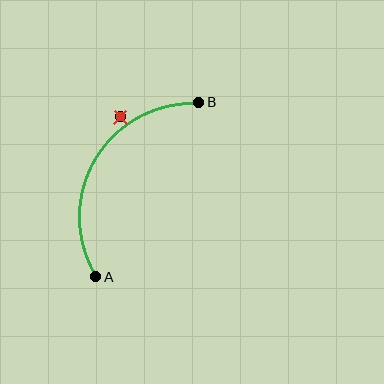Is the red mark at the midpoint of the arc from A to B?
No — the red mark does not lie on the arc at all. It sits slightly outside the curve.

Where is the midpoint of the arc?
The arc midpoint is the point on the curve farthest from the straight line joining A and B. It sits to the left of that line.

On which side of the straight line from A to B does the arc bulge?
The arc bulges to the left of the straight line connecting A and B.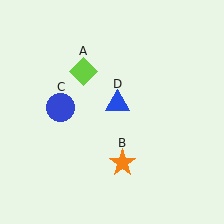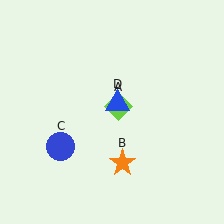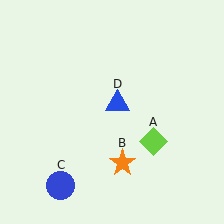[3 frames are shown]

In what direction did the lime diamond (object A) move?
The lime diamond (object A) moved down and to the right.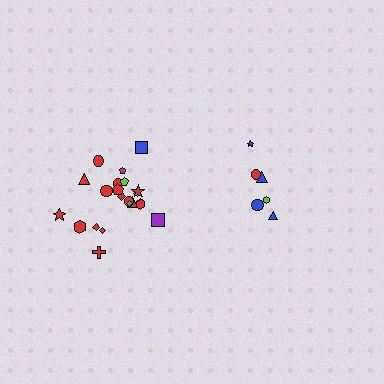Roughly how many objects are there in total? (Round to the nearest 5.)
Roughly 30 objects in total.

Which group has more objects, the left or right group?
The left group.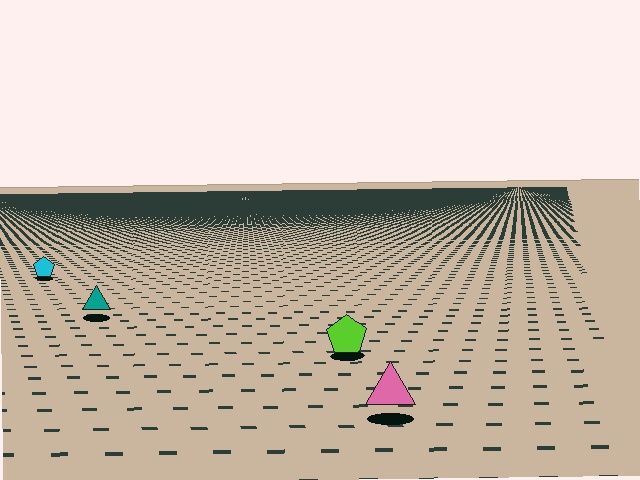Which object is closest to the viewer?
The pink triangle is closest. The texture marks near it are larger and more spread out.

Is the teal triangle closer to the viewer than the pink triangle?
No. The pink triangle is closer — you can tell from the texture gradient: the ground texture is coarser near it.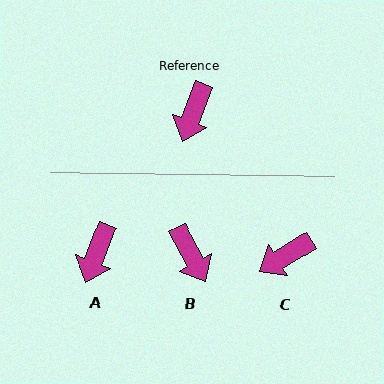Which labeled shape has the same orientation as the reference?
A.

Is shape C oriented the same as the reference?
No, it is off by about 38 degrees.